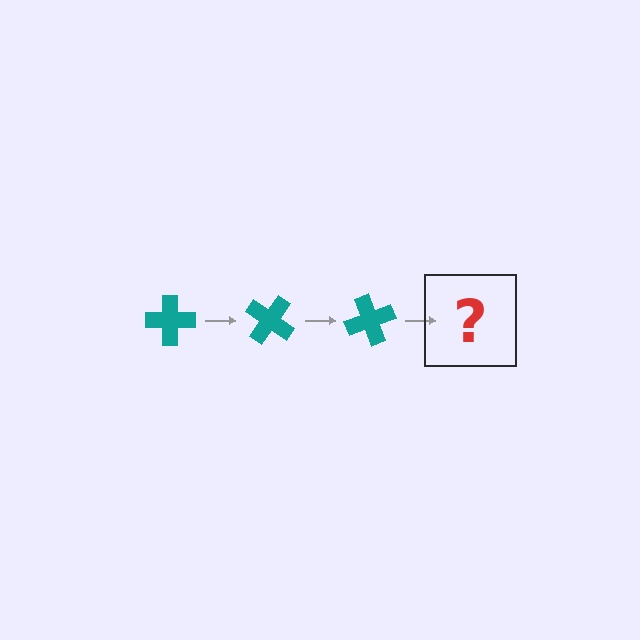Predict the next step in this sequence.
The next step is a teal cross rotated 105 degrees.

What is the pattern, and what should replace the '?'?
The pattern is that the cross rotates 35 degrees each step. The '?' should be a teal cross rotated 105 degrees.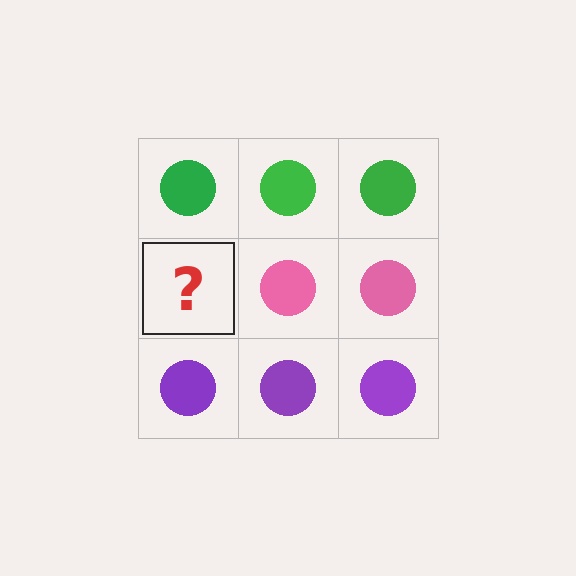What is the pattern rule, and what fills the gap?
The rule is that each row has a consistent color. The gap should be filled with a pink circle.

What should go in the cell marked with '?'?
The missing cell should contain a pink circle.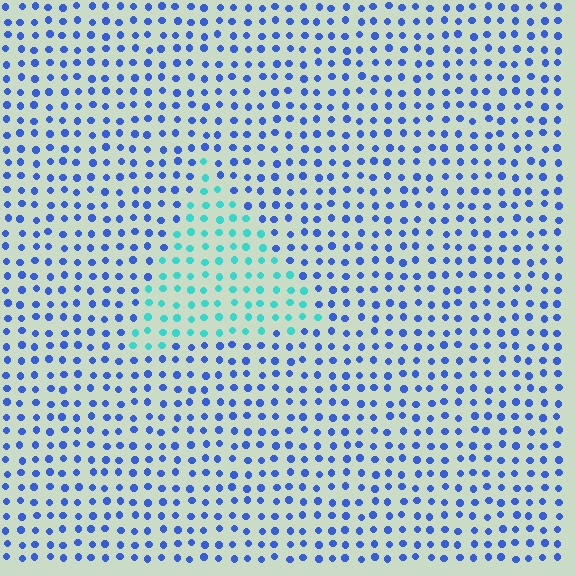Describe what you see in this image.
The image is filled with small blue elements in a uniform arrangement. A triangle-shaped region is visible where the elements are tinted to a slightly different hue, forming a subtle color boundary.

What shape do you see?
I see a triangle.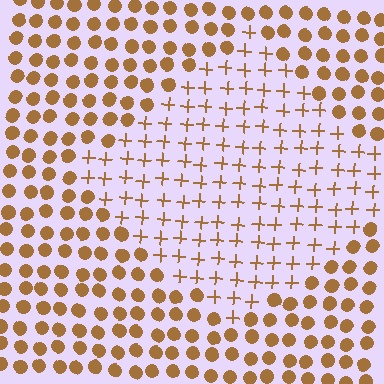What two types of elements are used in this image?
The image uses plus signs inside the diamond region and circles outside it.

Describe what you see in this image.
The image is filled with small brown elements arranged in a uniform grid. A diamond-shaped region contains plus signs, while the surrounding area contains circles. The boundary is defined purely by the change in element shape.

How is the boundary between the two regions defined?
The boundary is defined by a change in element shape: plus signs inside vs. circles outside. All elements share the same color and spacing.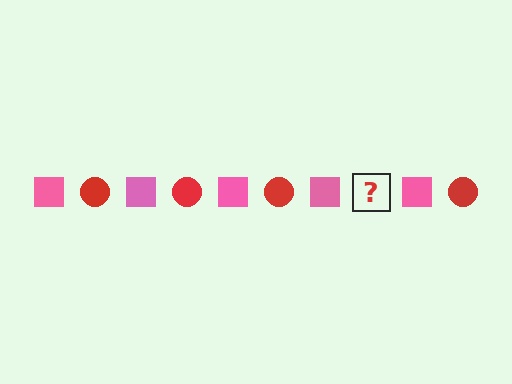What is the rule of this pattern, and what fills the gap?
The rule is that the pattern alternates between pink square and red circle. The gap should be filled with a red circle.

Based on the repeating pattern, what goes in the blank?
The blank should be a red circle.